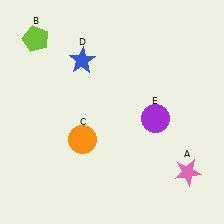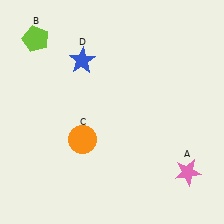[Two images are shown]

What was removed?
The purple circle (E) was removed in Image 2.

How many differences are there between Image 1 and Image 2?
There is 1 difference between the two images.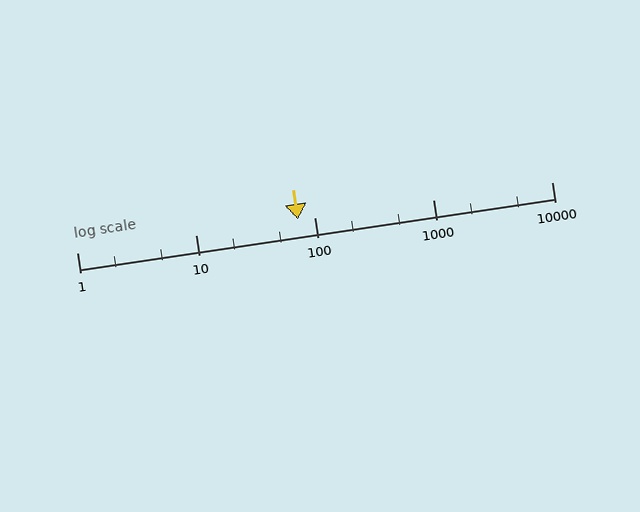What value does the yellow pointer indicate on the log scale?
The pointer indicates approximately 73.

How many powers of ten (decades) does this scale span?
The scale spans 4 decades, from 1 to 10000.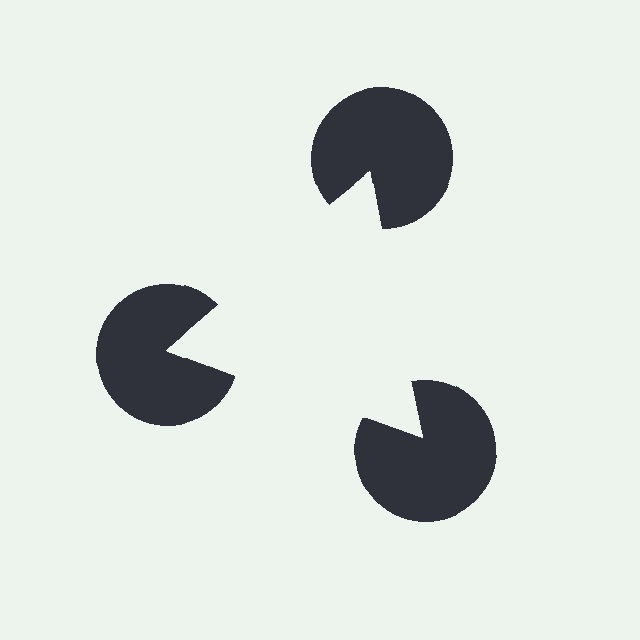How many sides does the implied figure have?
3 sides.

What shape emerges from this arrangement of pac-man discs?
An illusory triangle — its edges are inferred from the aligned wedge cuts in the pac-man discs, not physically drawn.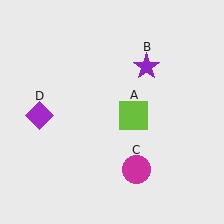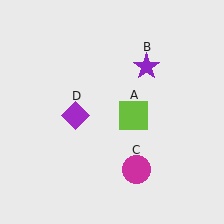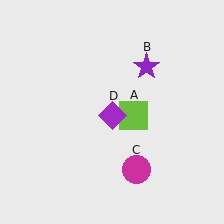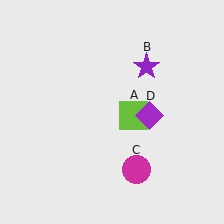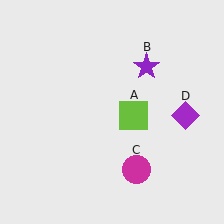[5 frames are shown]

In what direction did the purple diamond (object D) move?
The purple diamond (object D) moved right.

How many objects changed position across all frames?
1 object changed position: purple diamond (object D).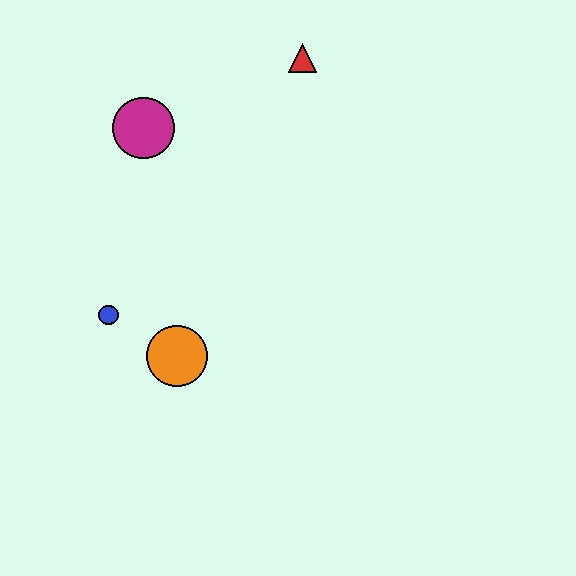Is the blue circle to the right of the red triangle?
No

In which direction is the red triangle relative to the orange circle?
The red triangle is above the orange circle.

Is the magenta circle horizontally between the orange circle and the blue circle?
Yes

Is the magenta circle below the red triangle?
Yes